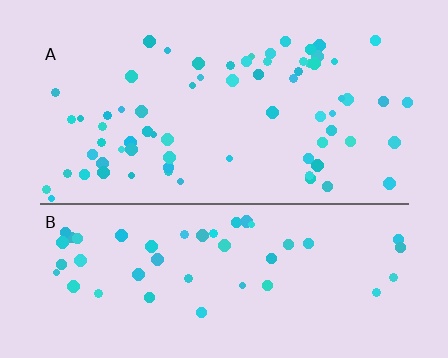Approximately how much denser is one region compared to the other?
Approximately 1.5× — region A over region B.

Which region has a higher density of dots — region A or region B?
A (the top).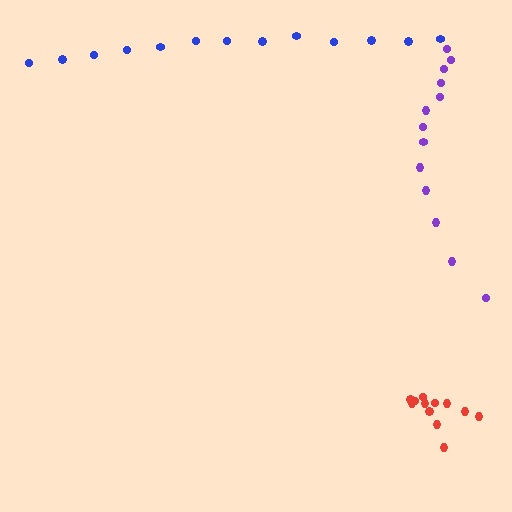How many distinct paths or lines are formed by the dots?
There are 3 distinct paths.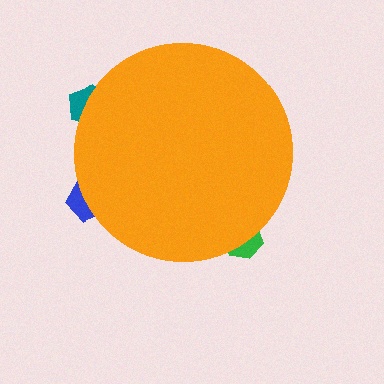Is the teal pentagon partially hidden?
Yes, the teal pentagon is partially hidden behind the orange circle.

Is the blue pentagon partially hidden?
Yes, the blue pentagon is partially hidden behind the orange circle.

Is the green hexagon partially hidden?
Yes, the green hexagon is partially hidden behind the orange circle.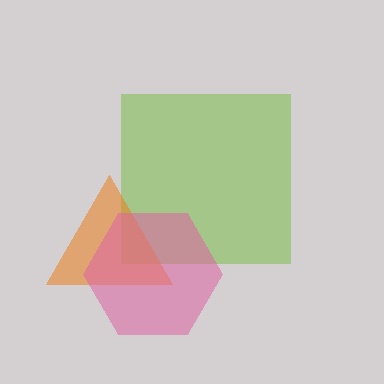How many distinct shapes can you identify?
There are 3 distinct shapes: a lime square, an orange triangle, a pink hexagon.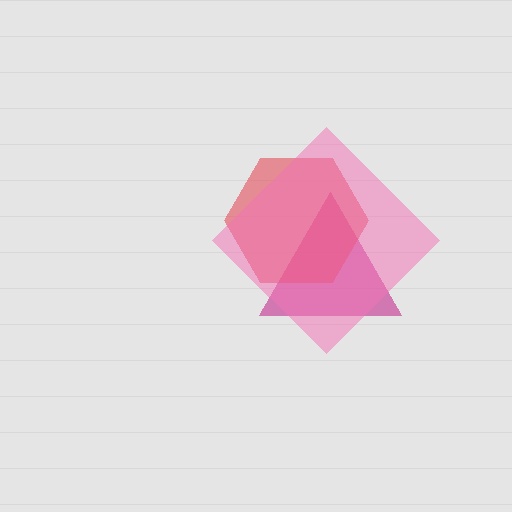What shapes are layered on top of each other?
The layered shapes are: a magenta triangle, a red hexagon, a pink diamond.